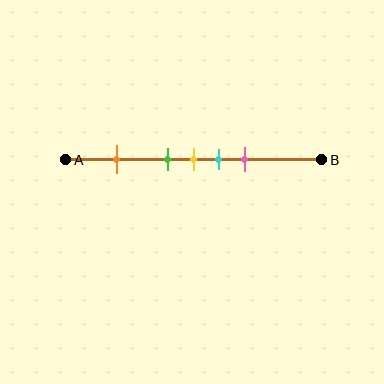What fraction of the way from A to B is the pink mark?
The pink mark is approximately 70% (0.7) of the way from A to B.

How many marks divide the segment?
There are 5 marks dividing the segment.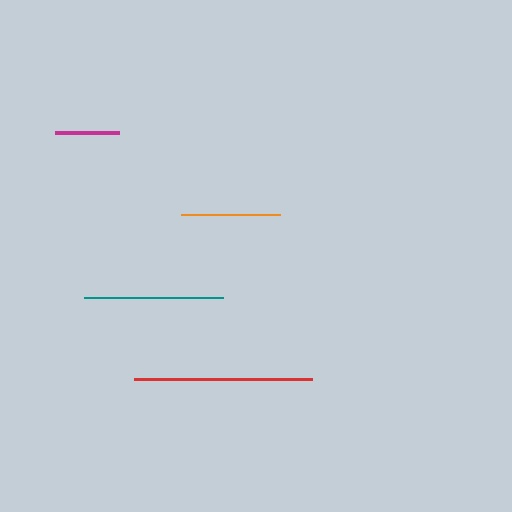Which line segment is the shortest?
The magenta line is the shortest at approximately 64 pixels.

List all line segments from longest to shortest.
From longest to shortest: red, teal, orange, magenta.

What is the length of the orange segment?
The orange segment is approximately 99 pixels long.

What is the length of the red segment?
The red segment is approximately 178 pixels long.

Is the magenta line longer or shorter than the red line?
The red line is longer than the magenta line.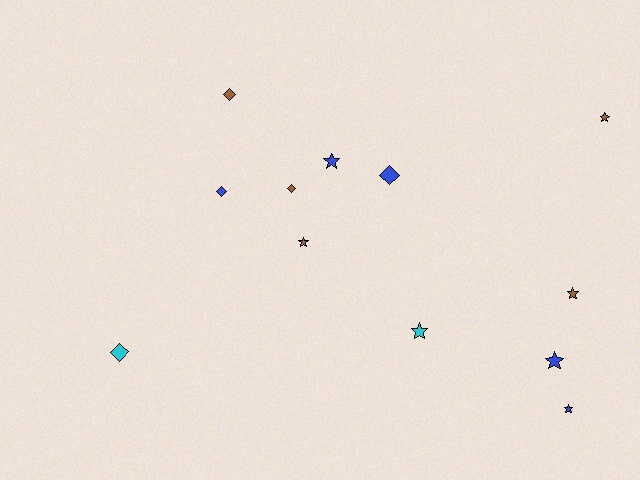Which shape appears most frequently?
Star, with 7 objects.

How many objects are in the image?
There are 12 objects.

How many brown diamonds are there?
There are 2 brown diamonds.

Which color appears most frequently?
Brown, with 5 objects.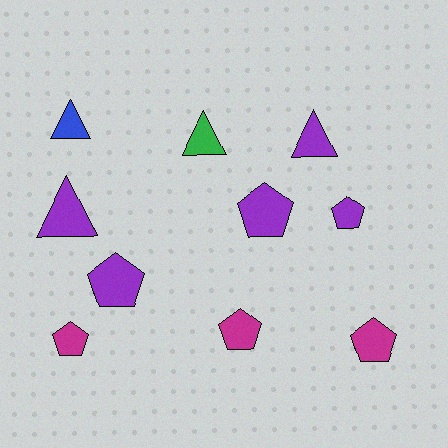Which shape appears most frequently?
Pentagon, with 6 objects.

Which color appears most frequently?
Purple, with 5 objects.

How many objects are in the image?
There are 10 objects.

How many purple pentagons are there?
There are 3 purple pentagons.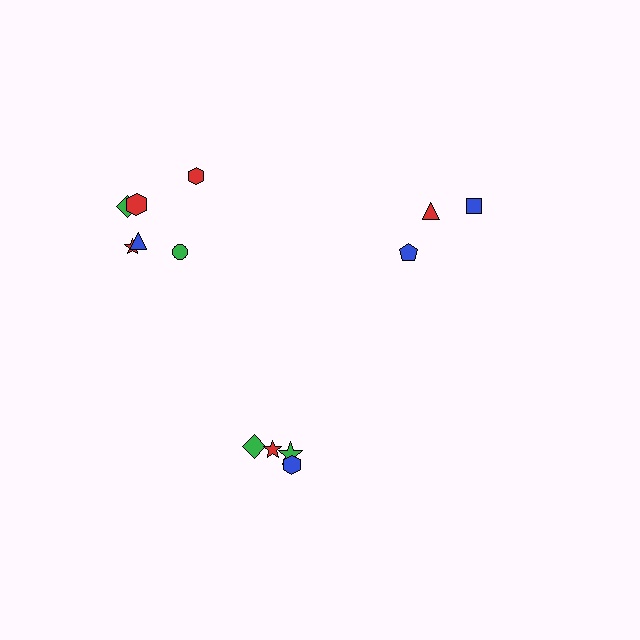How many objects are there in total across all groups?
There are 13 objects.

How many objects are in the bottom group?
There are 4 objects.